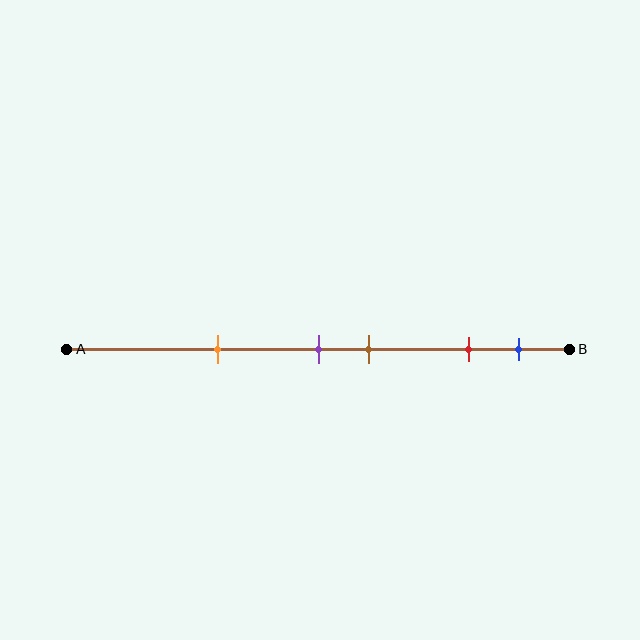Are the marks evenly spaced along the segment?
No, the marks are not evenly spaced.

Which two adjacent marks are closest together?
The purple and brown marks are the closest adjacent pair.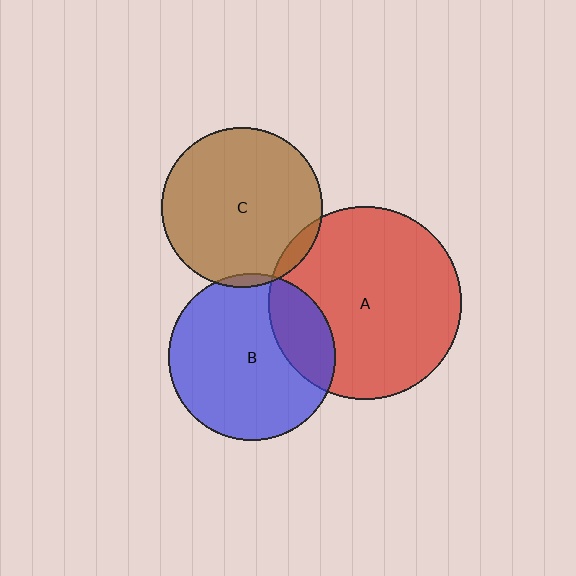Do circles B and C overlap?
Yes.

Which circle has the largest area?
Circle A (red).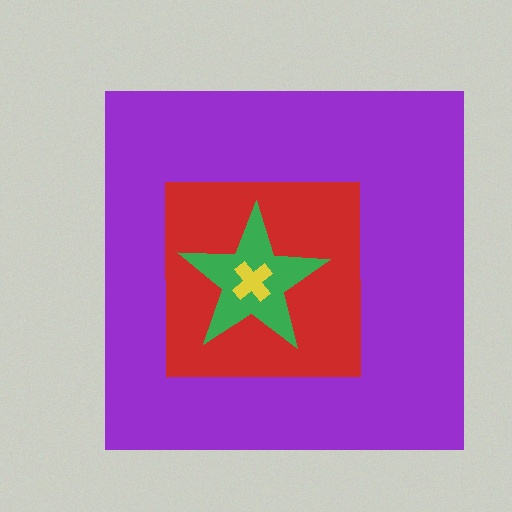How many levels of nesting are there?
4.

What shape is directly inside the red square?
The green star.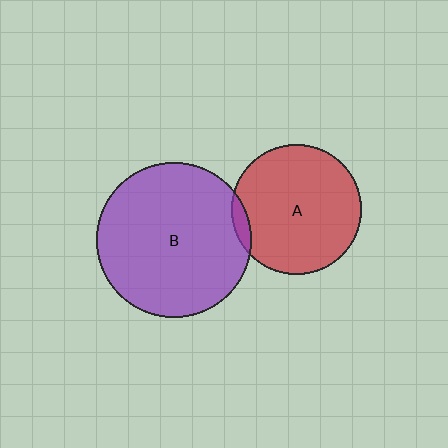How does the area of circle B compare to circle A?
Approximately 1.4 times.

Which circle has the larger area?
Circle B (purple).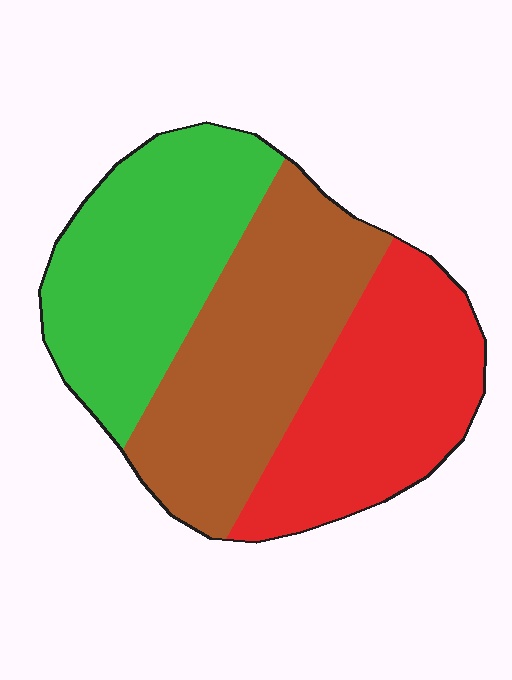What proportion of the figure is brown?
Brown covers around 35% of the figure.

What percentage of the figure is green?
Green takes up about one third (1/3) of the figure.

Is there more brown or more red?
Brown.